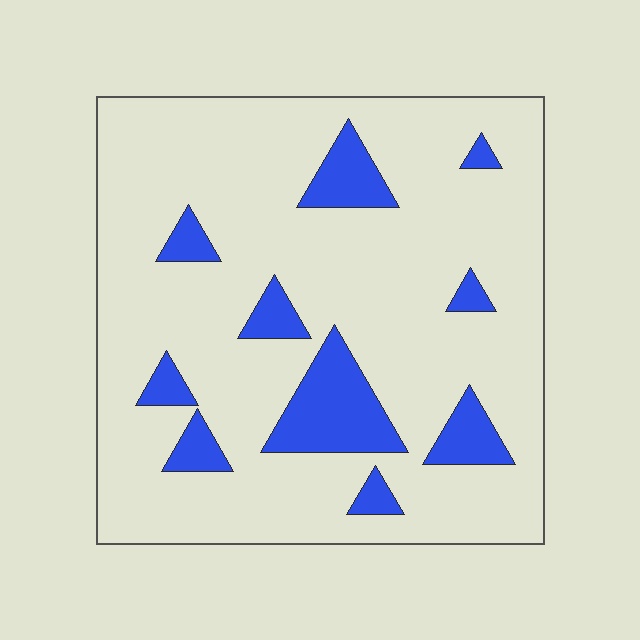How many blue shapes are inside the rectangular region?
10.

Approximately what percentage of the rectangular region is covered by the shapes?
Approximately 15%.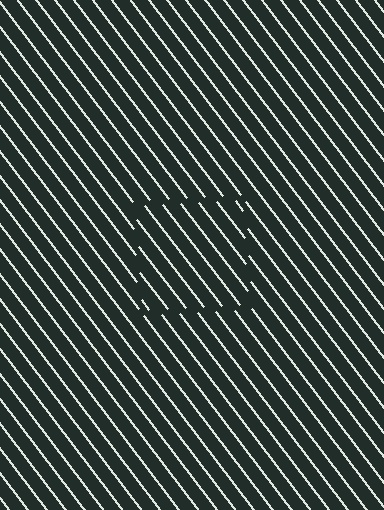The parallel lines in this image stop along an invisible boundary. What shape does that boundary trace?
An illusory square. The interior of the shape contains the same grating, shifted by half a period — the contour is defined by the phase discontinuity where line-ends from the inner and outer gratings abut.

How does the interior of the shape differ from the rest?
The interior of the shape contains the same grating, shifted by half a period — the contour is defined by the phase discontinuity where line-ends from the inner and outer gratings abut.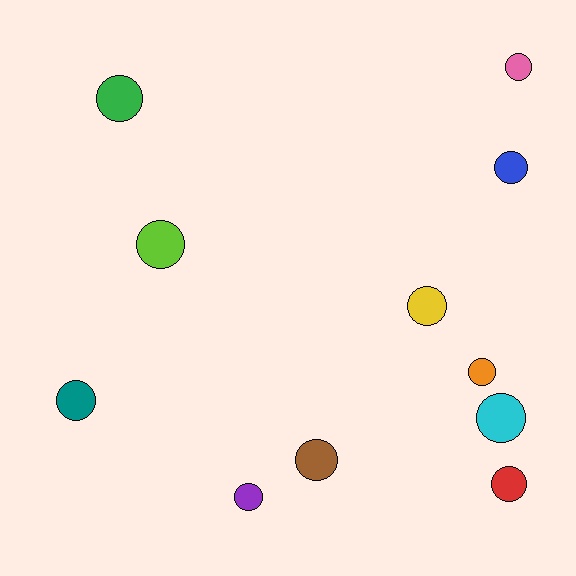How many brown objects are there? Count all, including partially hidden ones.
There is 1 brown object.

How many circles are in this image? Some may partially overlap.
There are 11 circles.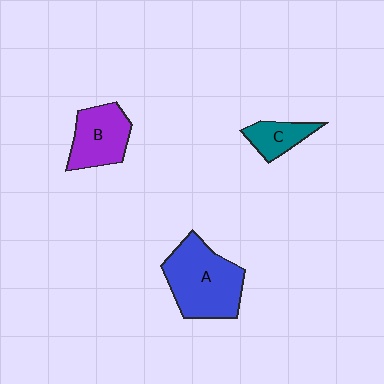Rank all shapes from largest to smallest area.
From largest to smallest: A (blue), B (purple), C (teal).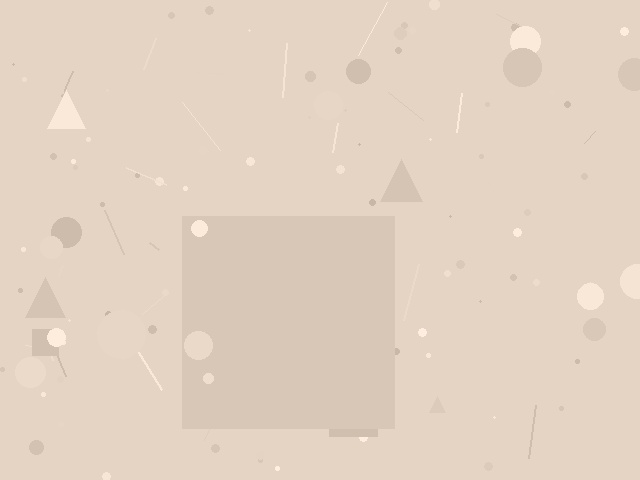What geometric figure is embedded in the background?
A square is embedded in the background.